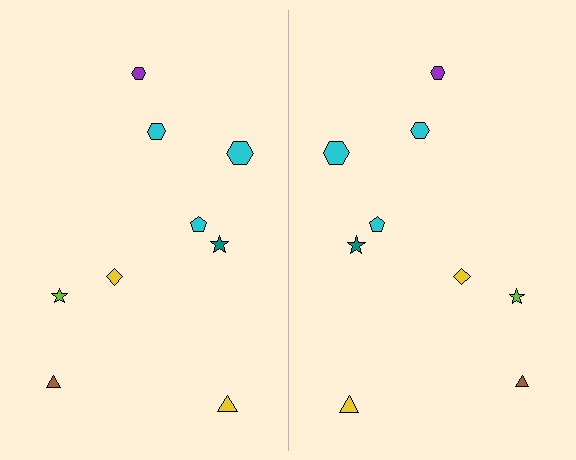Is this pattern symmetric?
Yes, this pattern has bilateral (reflection) symmetry.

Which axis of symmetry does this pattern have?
The pattern has a vertical axis of symmetry running through the center of the image.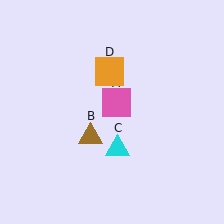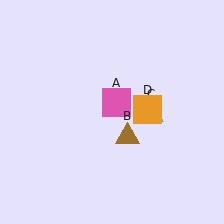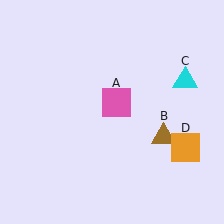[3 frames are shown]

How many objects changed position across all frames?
3 objects changed position: brown triangle (object B), cyan triangle (object C), orange square (object D).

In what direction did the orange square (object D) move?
The orange square (object D) moved down and to the right.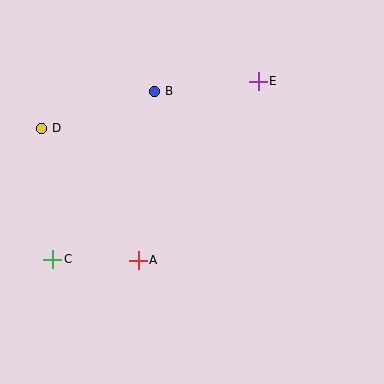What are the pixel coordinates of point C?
Point C is at (53, 259).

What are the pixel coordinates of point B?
Point B is at (154, 91).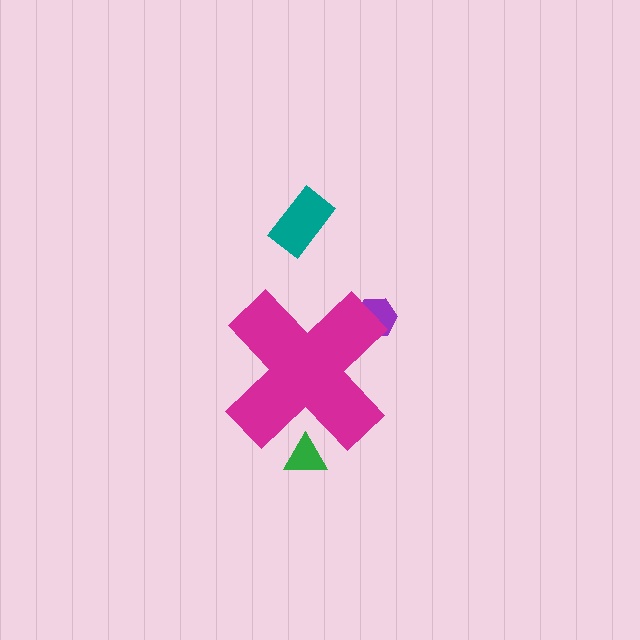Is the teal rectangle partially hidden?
No, the teal rectangle is fully visible.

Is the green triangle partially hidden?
Yes, the green triangle is partially hidden behind the magenta cross.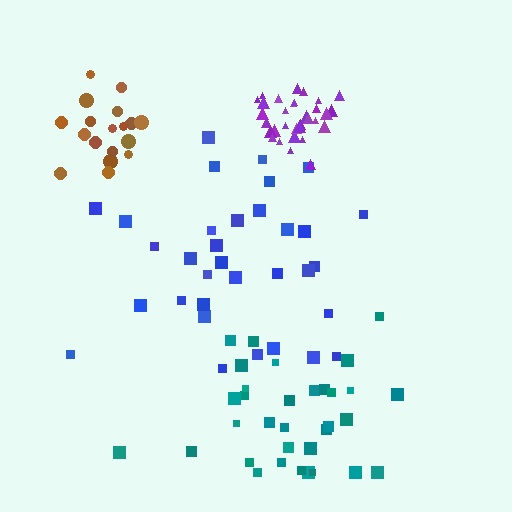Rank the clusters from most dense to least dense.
purple, brown, teal, blue.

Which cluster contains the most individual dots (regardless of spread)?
Teal (34).